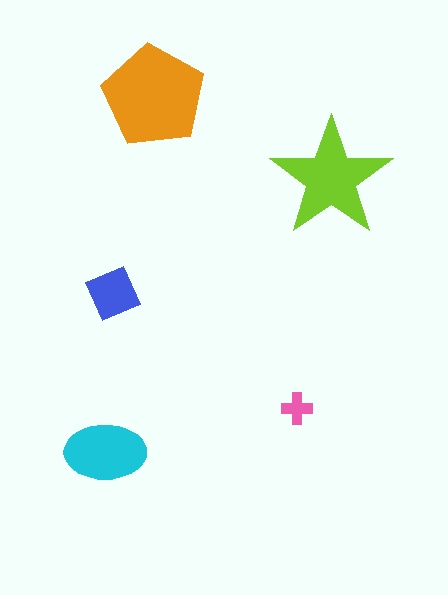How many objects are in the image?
There are 5 objects in the image.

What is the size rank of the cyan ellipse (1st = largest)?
3rd.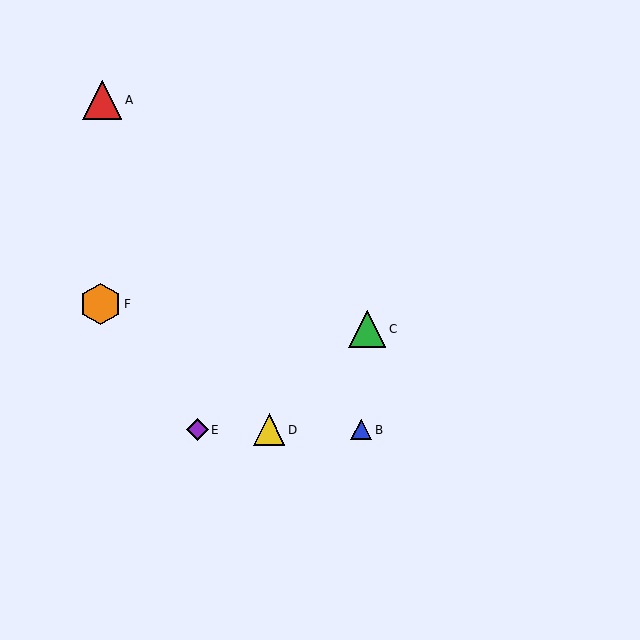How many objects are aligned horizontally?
3 objects (B, D, E) are aligned horizontally.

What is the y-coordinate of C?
Object C is at y≈329.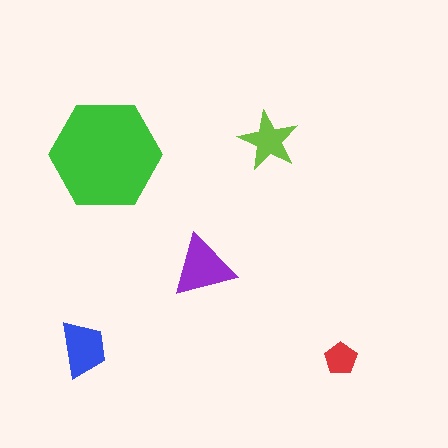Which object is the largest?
The green hexagon.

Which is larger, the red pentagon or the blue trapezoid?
The blue trapezoid.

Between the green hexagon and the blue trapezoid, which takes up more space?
The green hexagon.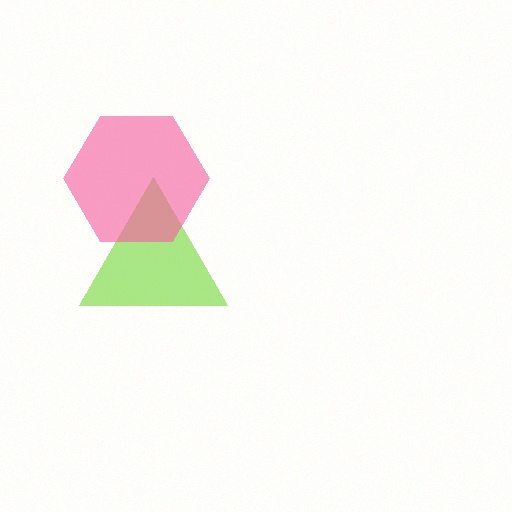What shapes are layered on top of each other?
The layered shapes are: a lime triangle, a pink hexagon.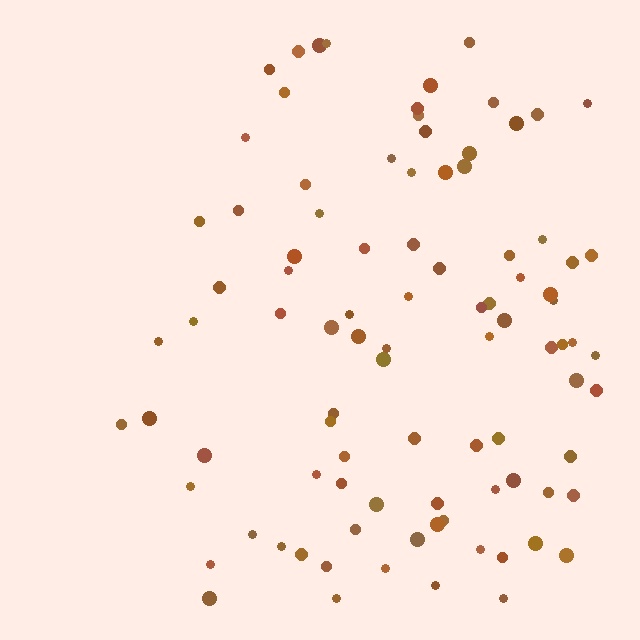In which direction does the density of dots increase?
From left to right, with the right side densest.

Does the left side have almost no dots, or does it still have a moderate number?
Still a moderate number, just noticeably fewer than the right.